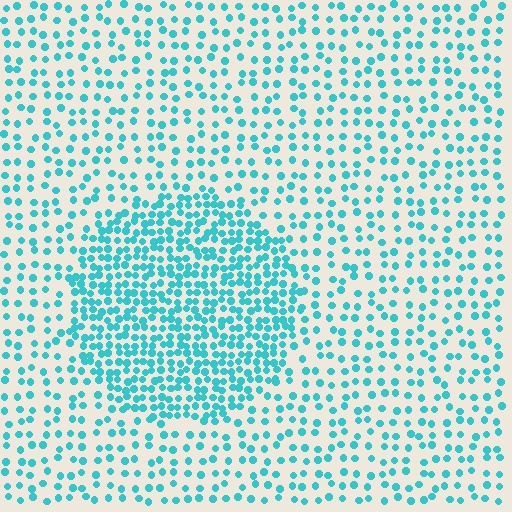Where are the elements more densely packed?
The elements are more densely packed inside the circle boundary.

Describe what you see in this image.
The image contains small cyan elements arranged at two different densities. A circle-shaped region is visible where the elements are more densely packed than the surrounding area.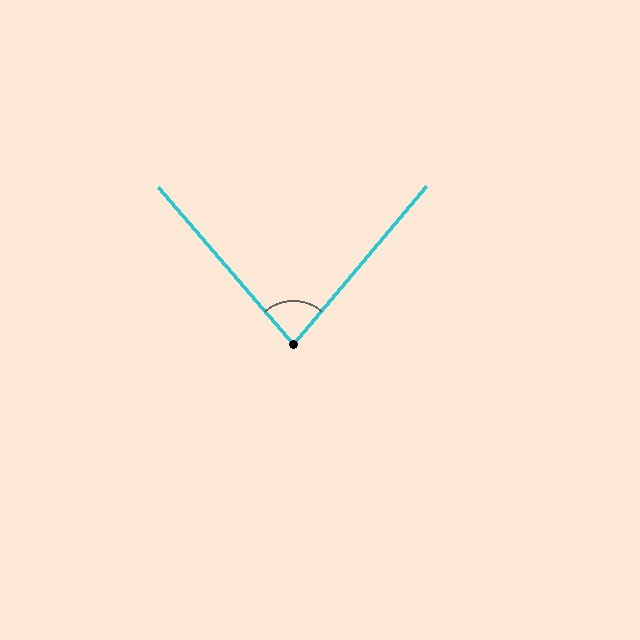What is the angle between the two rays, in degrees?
Approximately 81 degrees.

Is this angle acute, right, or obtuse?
It is acute.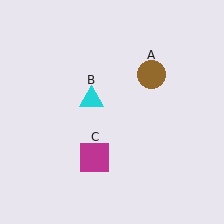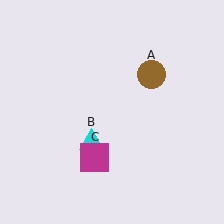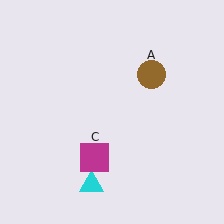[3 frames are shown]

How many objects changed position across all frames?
1 object changed position: cyan triangle (object B).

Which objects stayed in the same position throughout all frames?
Brown circle (object A) and magenta square (object C) remained stationary.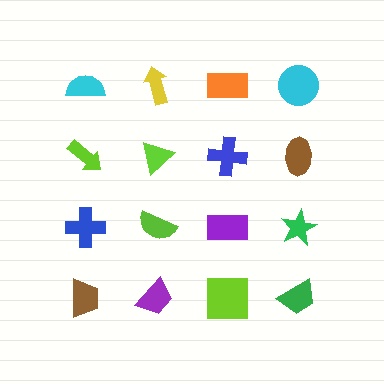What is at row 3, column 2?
A lime semicircle.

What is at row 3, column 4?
A green star.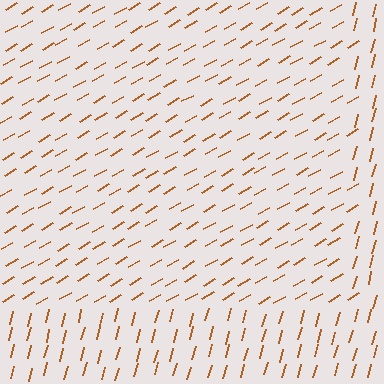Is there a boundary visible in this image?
Yes, there is a texture boundary formed by a change in line orientation.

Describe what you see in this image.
The image is filled with small brown line segments. A rectangle region in the image has lines oriented differently from the surrounding lines, creating a visible texture boundary.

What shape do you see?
I see a rectangle.